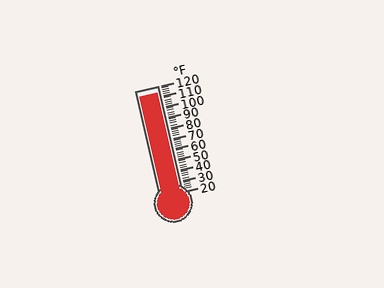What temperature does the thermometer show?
The thermometer shows approximately 114°F.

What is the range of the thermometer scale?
The thermometer scale ranges from 20°F to 120°F.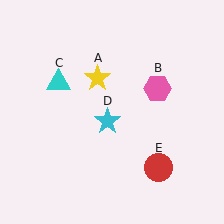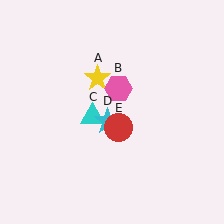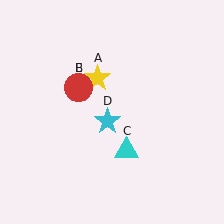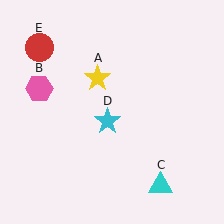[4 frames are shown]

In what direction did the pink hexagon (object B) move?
The pink hexagon (object B) moved left.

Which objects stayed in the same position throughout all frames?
Yellow star (object A) and cyan star (object D) remained stationary.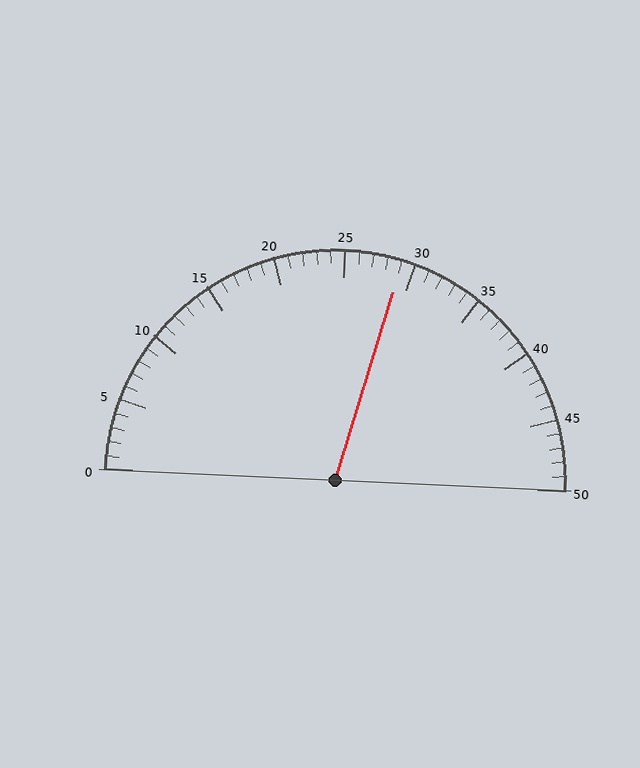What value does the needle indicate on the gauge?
The needle indicates approximately 29.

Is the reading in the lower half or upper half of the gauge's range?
The reading is in the upper half of the range (0 to 50).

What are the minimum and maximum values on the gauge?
The gauge ranges from 0 to 50.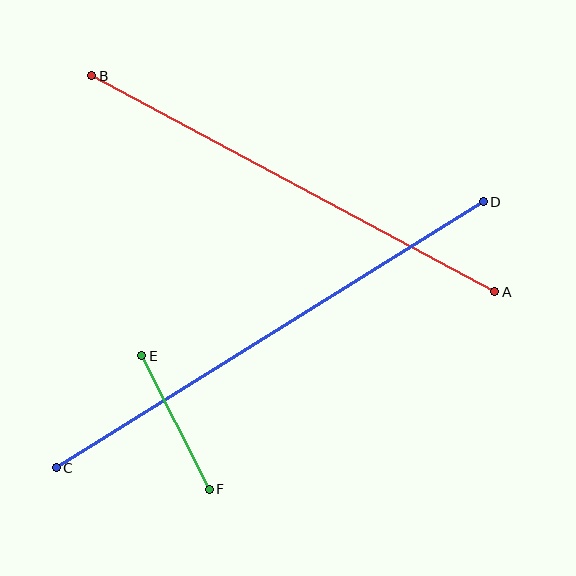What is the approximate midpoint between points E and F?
The midpoint is at approximately (175, 423) pixels.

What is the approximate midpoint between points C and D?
The midpoint is at approximately (270, 335) pixels.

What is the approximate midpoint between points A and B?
The midpoint is at approximately (293, 184) pixels.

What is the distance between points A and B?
The distance is approximately 457 pixels.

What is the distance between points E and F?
The distance is approximately 149 pixels.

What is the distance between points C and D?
The distance is approximately 503 pixels.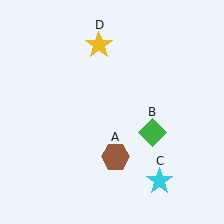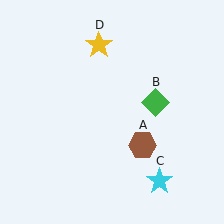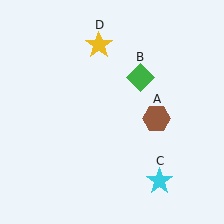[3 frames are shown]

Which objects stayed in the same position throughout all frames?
Cyan star (object C) and yellow star (object D) remained stationary.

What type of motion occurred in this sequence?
The brown hexagon (object A), green diamond (object B) rotated counterclockwise around the center of the scene.